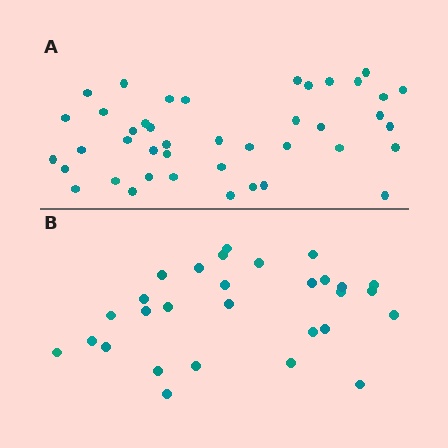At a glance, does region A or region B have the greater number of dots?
Region A (the top region) has more dots.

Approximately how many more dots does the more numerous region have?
Region A has approximately 15 more dots than region B.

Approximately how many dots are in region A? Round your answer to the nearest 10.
About 40 dots. (The exact count is 42, which rounds to 40.)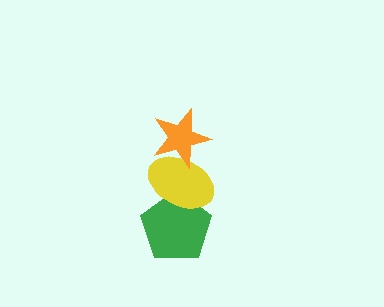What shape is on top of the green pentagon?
The yellow ellipse is on top of the green pentagon.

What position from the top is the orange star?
The orange star is 1st from the top.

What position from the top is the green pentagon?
The green pentagon is 3rd from the top.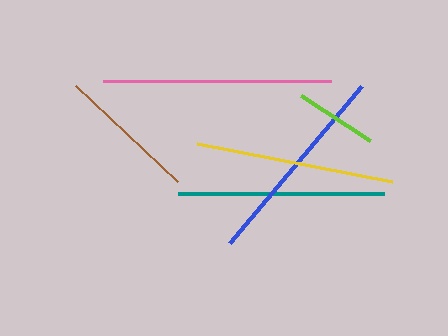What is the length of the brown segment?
The brown segment is approximately 140 pixels long.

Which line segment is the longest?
The pink line is the longest at approximately 227 pixels.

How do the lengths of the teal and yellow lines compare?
The teal and yellow lines are approximately the same length.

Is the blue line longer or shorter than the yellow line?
The blue line is longer than the yellow line.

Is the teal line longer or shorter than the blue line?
The teal line is longer than the blue line.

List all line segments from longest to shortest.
From longest to shortest: pink, teal, blue, yellow, brown, lime.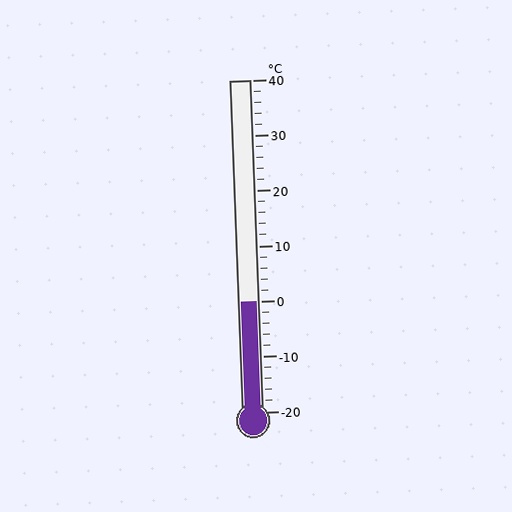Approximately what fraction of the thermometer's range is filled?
The thermometer is filled to approximately 35% of its range.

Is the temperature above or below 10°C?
The temperature is below 10°C.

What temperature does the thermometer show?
The thermometer shows approximately 0°C.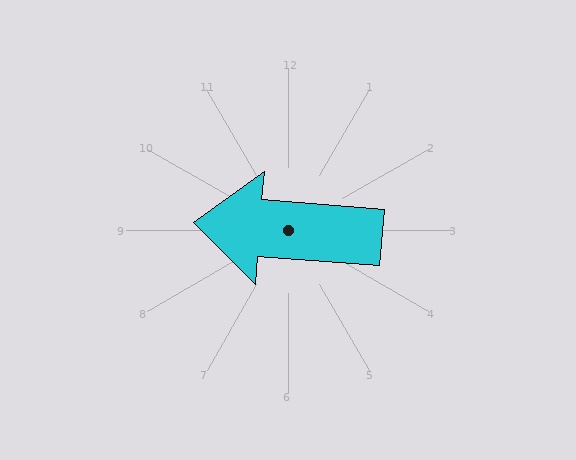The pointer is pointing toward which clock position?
Roughly 9 o'clock.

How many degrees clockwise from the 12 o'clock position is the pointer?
Approximately 274 degrees.